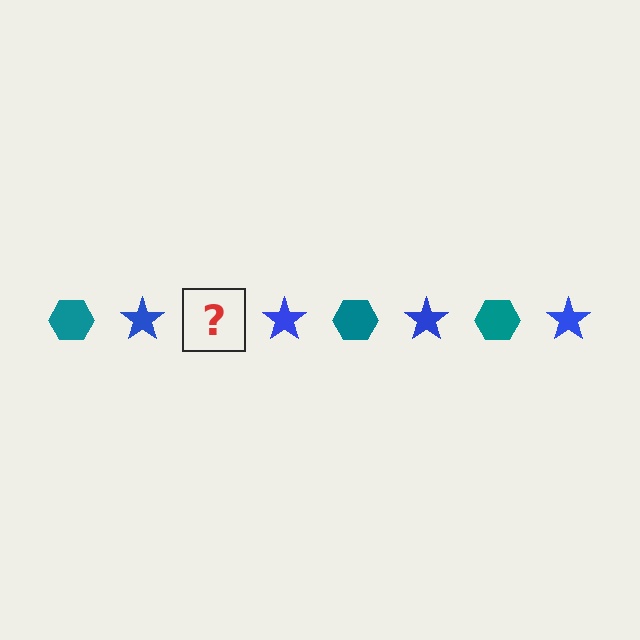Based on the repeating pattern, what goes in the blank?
The blank should be a teal hexagon.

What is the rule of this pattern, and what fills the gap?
The rule is that the pattern alternates between teal hexagon and blue star. The gap should be filled with a teal hexagon.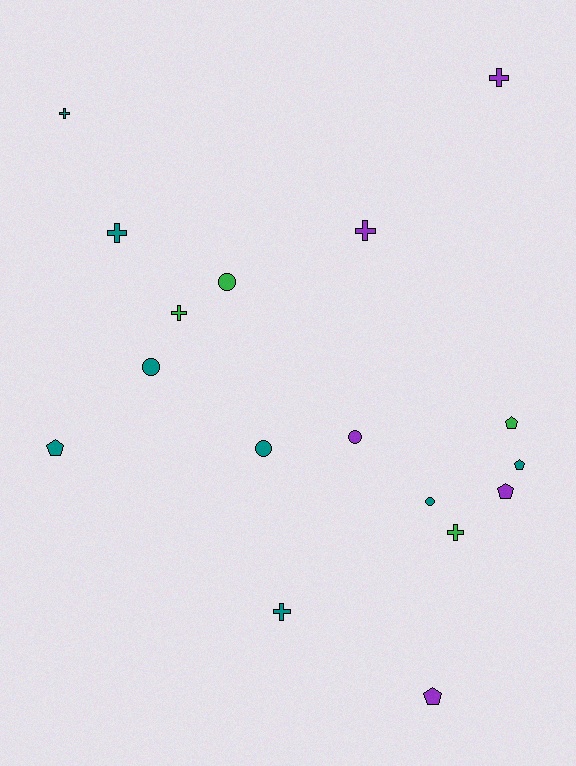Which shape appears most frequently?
Cross, with 7 objects.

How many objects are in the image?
There are 17 objects.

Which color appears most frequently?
Teal, with 8 objects.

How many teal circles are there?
There are 3 teal circles.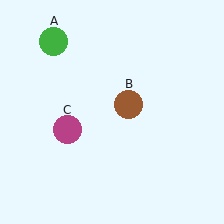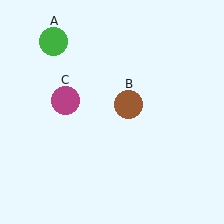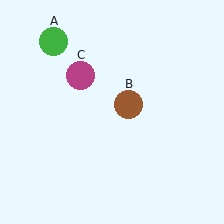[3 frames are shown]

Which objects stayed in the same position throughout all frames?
Green circle (object A) and brown circle (object B) remained stationary.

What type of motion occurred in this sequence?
The magenta circle (object C) rotated clockwise around the center of the scene.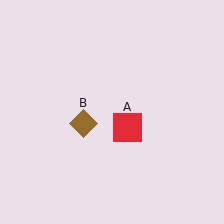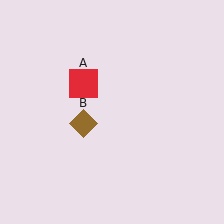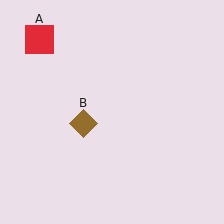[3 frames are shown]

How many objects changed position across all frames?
1 object changed position: red square (object A).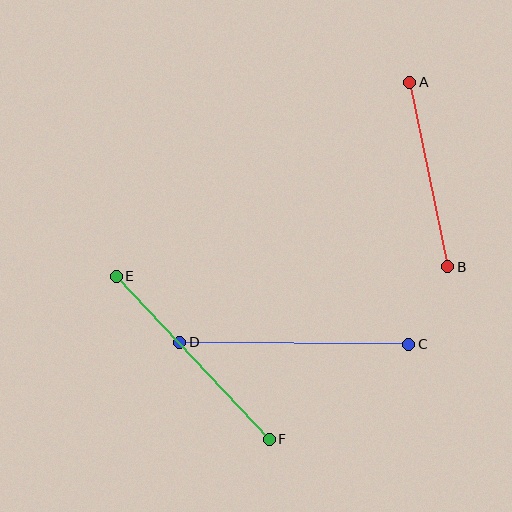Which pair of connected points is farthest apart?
Points C and D are farthest apart.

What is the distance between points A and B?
The distance is approximately 189 pixels.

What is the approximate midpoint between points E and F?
The midpoint is at approximately (193, 358) pixels.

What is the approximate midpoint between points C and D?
The midpoint is at approximately (294, 343) pixels.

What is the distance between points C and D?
The distance is approximately 229 pixels.